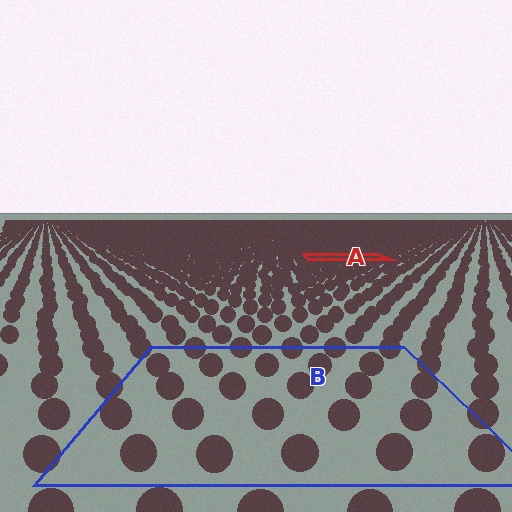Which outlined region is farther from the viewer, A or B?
Region A is farther from the viewer — the texture elements inside it appear smaller and more densely packed.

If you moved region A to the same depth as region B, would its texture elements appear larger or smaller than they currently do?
They would appear larger. At a closer depth, the same texture elements are projected at a bigger on-screen size.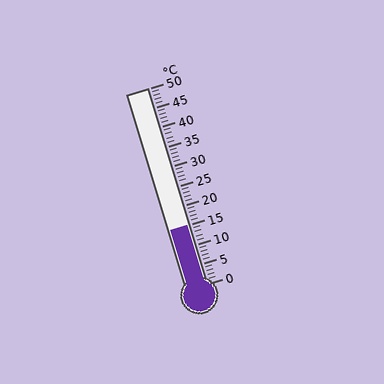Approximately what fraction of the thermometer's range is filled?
The thermometer is filled to approximately 30% of its range.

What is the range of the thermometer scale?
The thermometer scale ranges from 0°C to 50°C.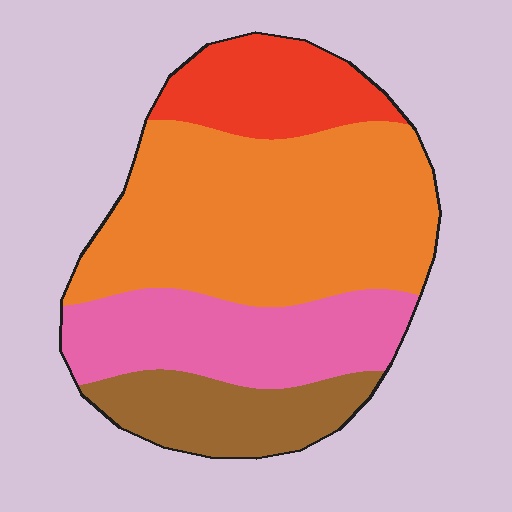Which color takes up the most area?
Orange, at roughly 45%.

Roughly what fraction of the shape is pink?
Pink covers 24% of the shape.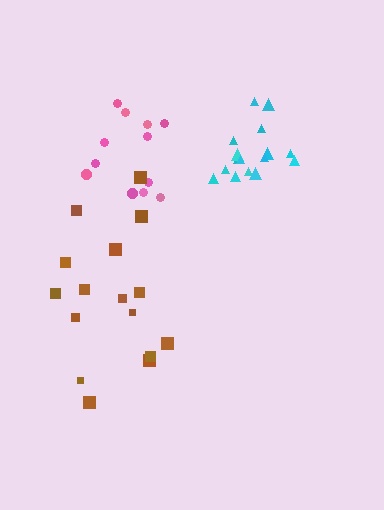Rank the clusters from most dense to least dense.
cyan, pink, brown.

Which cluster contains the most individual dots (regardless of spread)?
Cyan (16).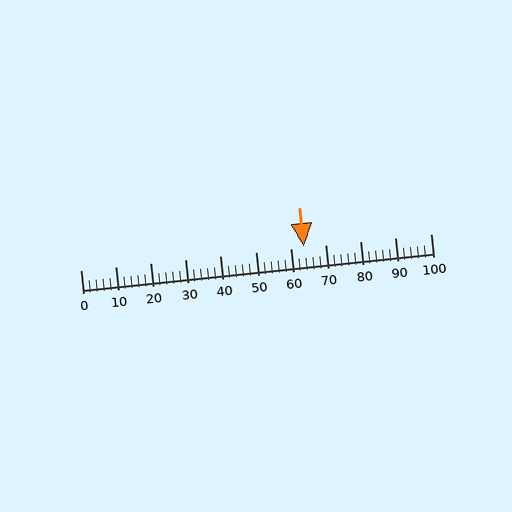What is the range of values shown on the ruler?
The ruler shows values from 0 to 100.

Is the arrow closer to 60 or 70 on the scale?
The arrow is closer to 60.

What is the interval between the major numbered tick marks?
The major tick marks are spaced 10 units apart.